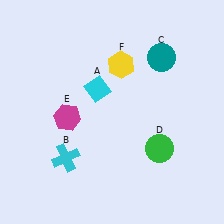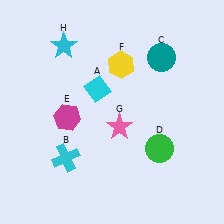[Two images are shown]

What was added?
A pink star (G), a cyan star (H) were added in Image 2.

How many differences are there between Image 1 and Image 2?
There are 2 differences between the two images.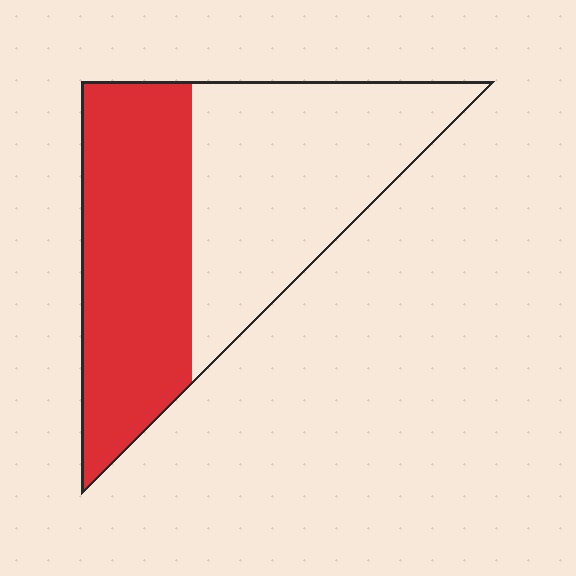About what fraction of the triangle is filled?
About one half (1/2).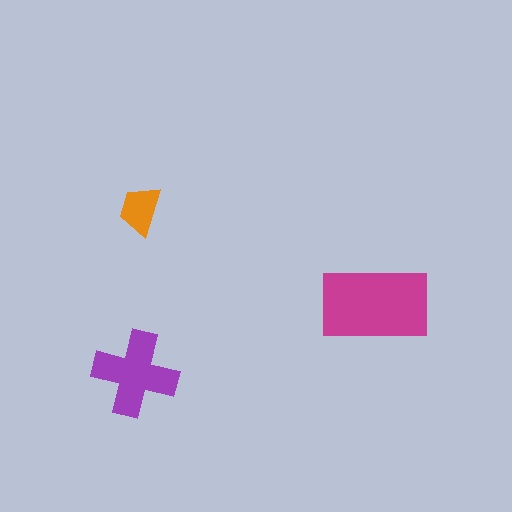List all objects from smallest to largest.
The orange trapezoid, the purple cross, the magenta rectangle.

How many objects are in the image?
There are 3 objects in the image.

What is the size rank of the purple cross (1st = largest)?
2nd.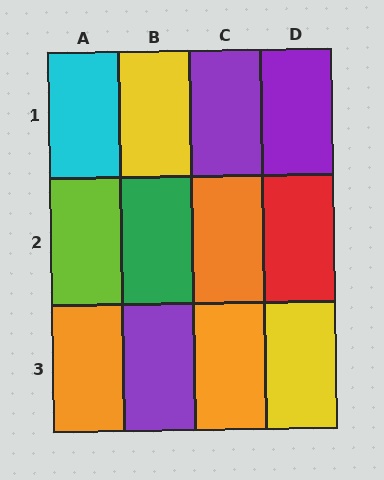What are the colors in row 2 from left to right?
Lime, green, orange, red.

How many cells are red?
1 cell is red.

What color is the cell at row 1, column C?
Purple.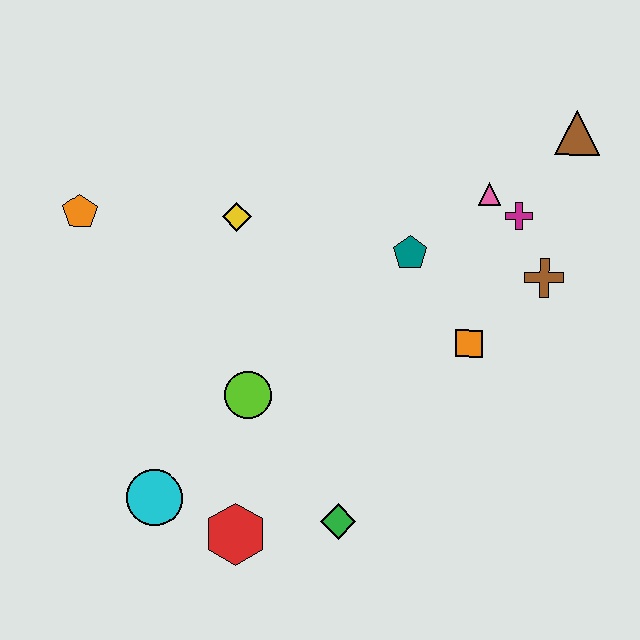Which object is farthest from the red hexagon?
The brown triangle is farthest from the red hexagon.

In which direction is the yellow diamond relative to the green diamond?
The yellow diamond is above the green diamond.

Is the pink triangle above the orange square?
Yes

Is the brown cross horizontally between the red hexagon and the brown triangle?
Yes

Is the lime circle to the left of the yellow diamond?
No